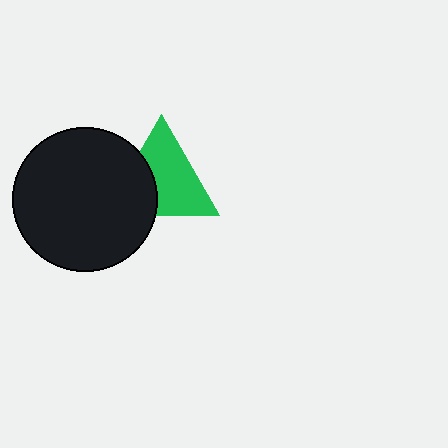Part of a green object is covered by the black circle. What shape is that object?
It is a triangle.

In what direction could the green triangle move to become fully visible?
The green triangle could move right. That would shift it out from behind the black circle entirely.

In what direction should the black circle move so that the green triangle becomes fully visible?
The black circle should move left. That is the shortest direction to clear the overlap and leave the green triangle fully visible.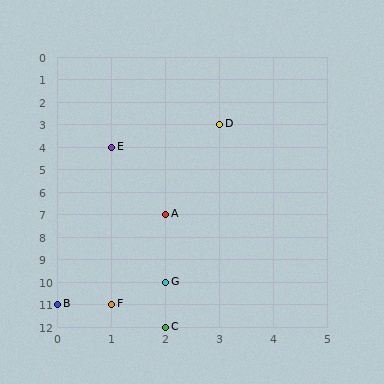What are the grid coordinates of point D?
Point D is at grid coordinates (3, 3).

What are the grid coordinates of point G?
Point G is at grid coordinates (2, 10).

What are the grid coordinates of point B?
Point B is at grid coordinates (0, 11).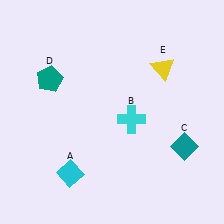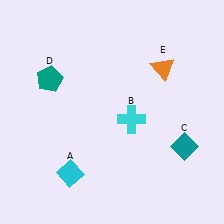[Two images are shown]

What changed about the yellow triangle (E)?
In Image 1, E is yellow. In Image 2, it changed to orange.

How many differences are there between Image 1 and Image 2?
There is 1 difference between the two images.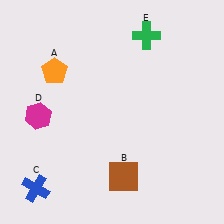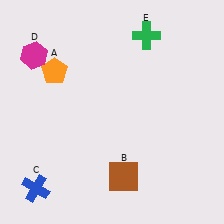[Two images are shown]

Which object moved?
The magenta hexagon (D) moved up.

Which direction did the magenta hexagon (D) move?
The magenta hexagon (D) moved up.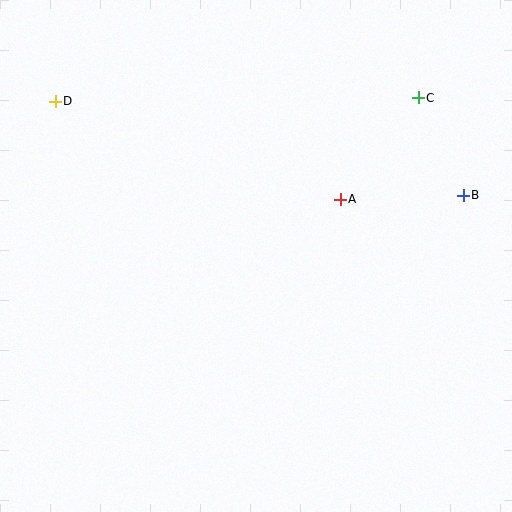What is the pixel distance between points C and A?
The distance between C and A is 128 pixels.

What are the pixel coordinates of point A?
Point A is at (340, 199).